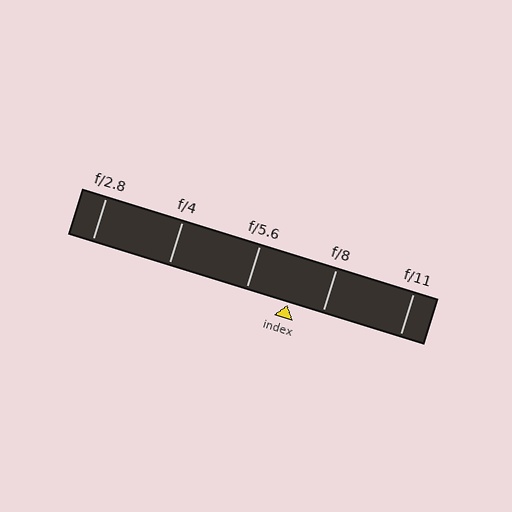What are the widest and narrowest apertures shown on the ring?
The widest aperture shown is f/2.8 and the narrowest is f/11.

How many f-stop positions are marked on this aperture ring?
There are 5 f-stop positions marked.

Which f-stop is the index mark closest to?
The index mark is closest to f/8.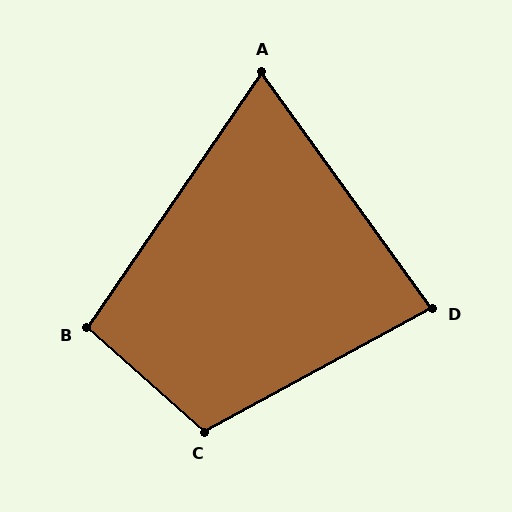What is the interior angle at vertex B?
Approximately 97 degrees (obtuse).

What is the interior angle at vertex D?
Approximately 83 degrees (acute).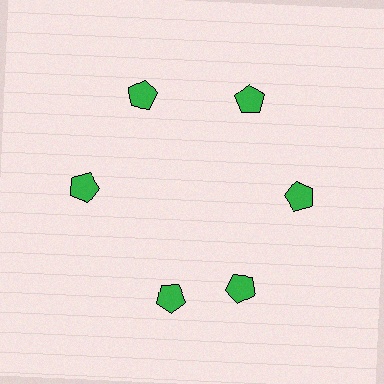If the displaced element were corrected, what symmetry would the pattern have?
It would have 6-fold rotational symmetry — the pattern would map onto itself every 60 degrees.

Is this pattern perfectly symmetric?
No. The 6 green pentagons are arranged in a ring, but one element near the 7 o'clock position is rotated out of alignment along the ring, breaking the 6-fold rotational symmetry.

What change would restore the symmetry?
The symmetry would be restored by rotating it back into even spacing with its neighbors so that all 6 pentagons sit at equal angles and equal distance from the center.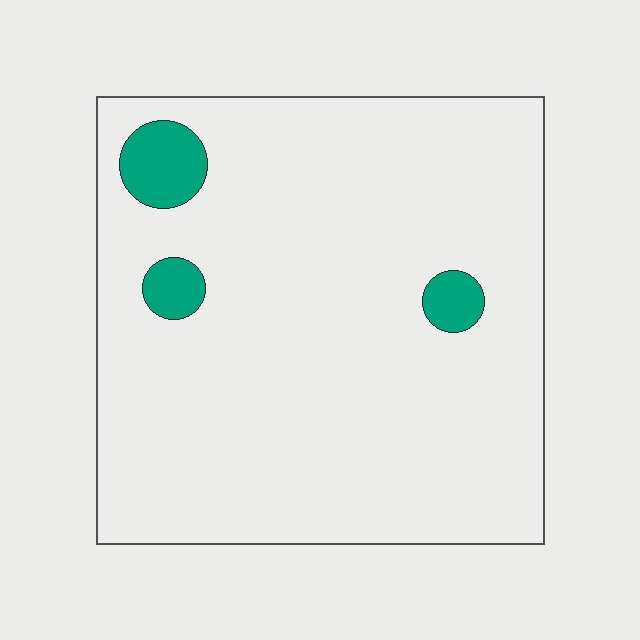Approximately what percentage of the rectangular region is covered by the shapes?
Approximately 5%.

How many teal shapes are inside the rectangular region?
3.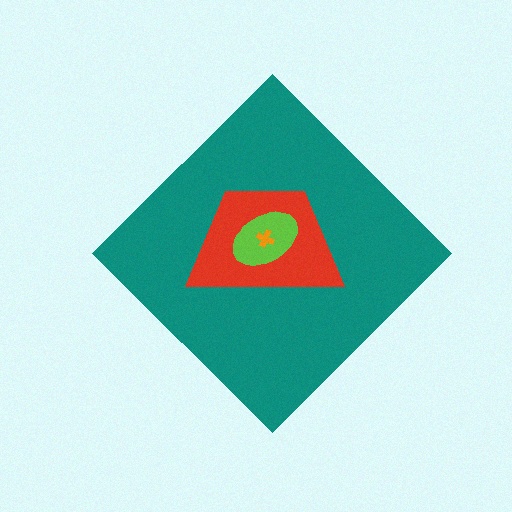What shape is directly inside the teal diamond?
The red trapezoid.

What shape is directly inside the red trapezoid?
The lime ellipse.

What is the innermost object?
The orange cross.